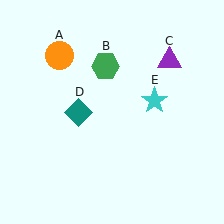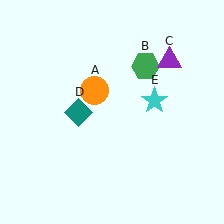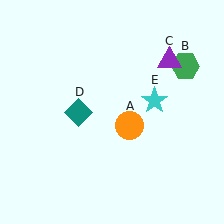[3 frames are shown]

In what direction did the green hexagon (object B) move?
The green hexagon (object B) moved right.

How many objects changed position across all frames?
2 objects changed position: orange circle (object A), green hexagon (object B).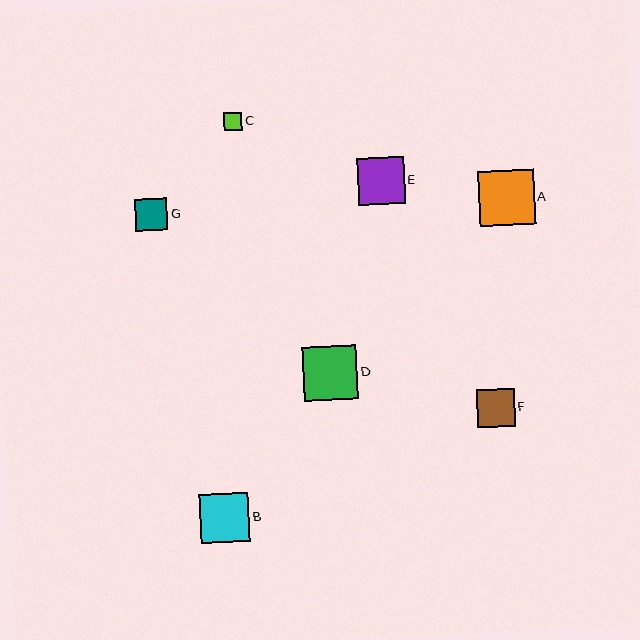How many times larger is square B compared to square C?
Square B is approximately 2.8 times the size of square C.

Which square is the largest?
Square A is the largest with a size of approximately 55 pixels.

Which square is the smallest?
Square C is the smallest with a size of approximately 18 pixels.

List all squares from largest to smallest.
From largest to smallest: A, D, B, E, F, G, C.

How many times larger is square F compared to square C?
Square F is approximately 2.2 times the size of square C.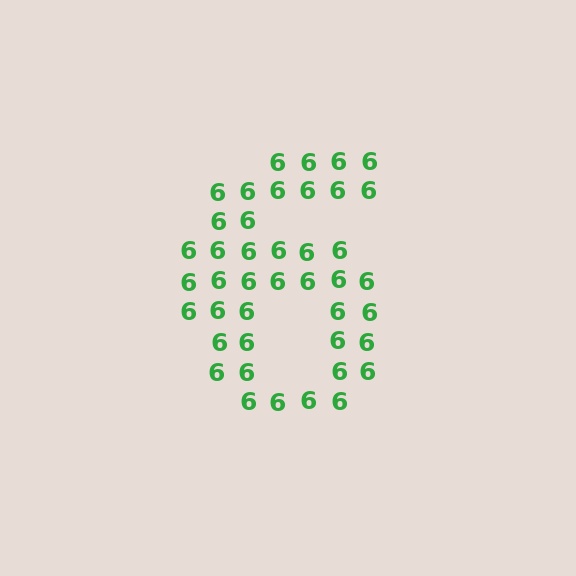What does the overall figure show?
The overall figure shows the digit 6.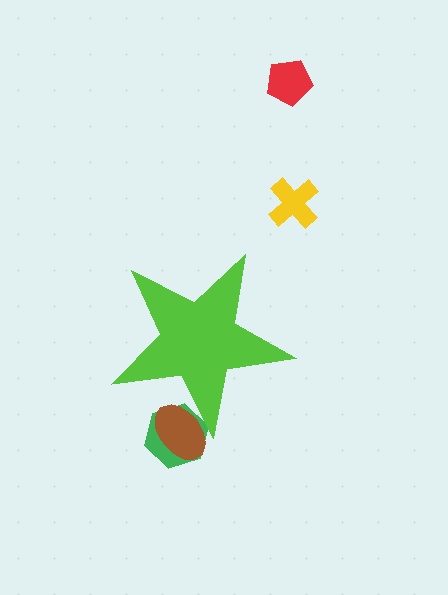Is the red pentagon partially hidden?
No, the red pentagon is fully visible.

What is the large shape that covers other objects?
A lime star.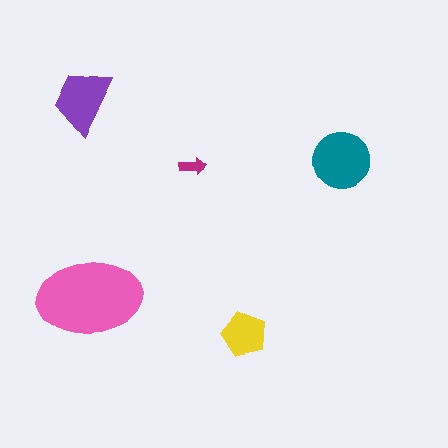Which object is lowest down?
The yellow pentagon is bottommost.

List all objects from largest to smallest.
The pink ellipse, the teal circle, the purple trapezoid, the yellow pentagon, the magenta arrow.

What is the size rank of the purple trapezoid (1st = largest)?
3rd.